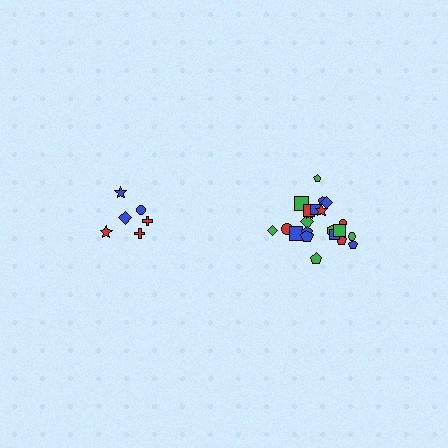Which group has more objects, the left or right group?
The right group.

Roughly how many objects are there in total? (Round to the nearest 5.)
Roughly 30 objects in total.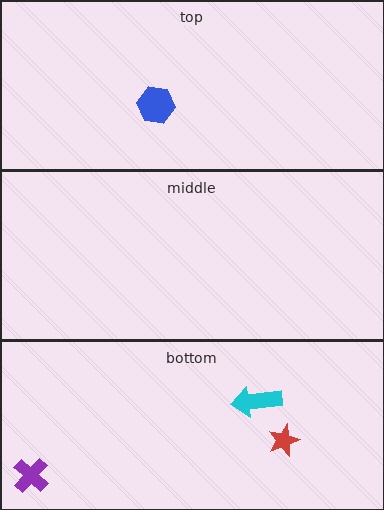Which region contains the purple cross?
The bottom region.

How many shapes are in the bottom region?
3.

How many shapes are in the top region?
1.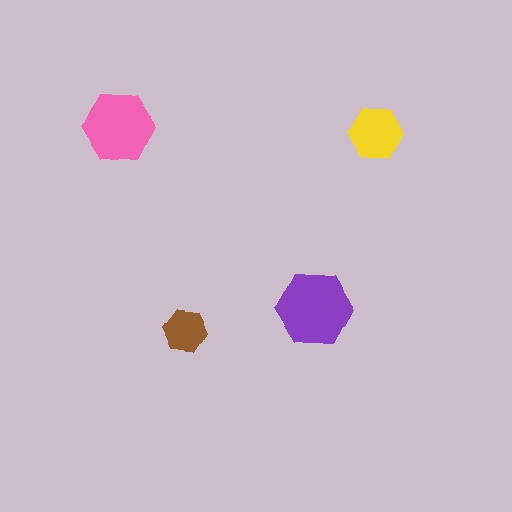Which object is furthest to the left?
The pink hexagon is leftmost.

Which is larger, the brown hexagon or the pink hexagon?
The pink one.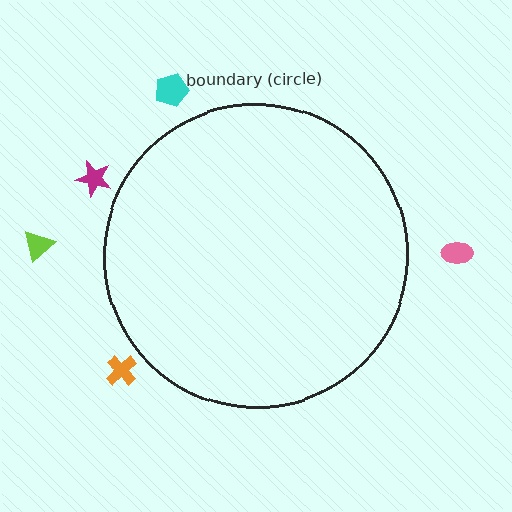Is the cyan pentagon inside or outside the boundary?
Outside.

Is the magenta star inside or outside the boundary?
Outside.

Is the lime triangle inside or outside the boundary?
Outside.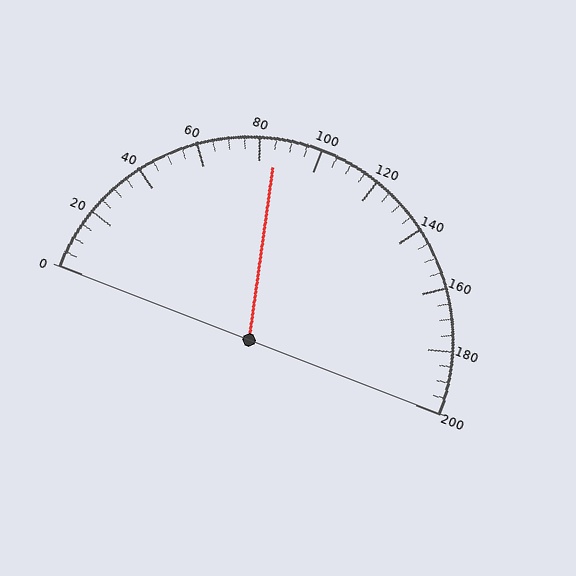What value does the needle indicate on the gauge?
The needle indicates approximately 85.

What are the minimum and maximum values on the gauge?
The gauge ranges from 0 to 200.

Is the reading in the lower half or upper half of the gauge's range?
The reading is in the lower half of the range (0 to 200).